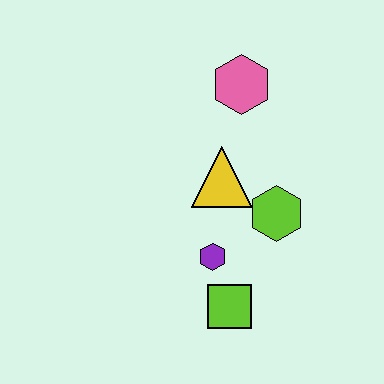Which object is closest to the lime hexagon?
The yellow triangle is closest to the lime hexagon.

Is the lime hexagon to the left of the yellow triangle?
No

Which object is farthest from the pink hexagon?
The lime square is farthest from the pink hexagon.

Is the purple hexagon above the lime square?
Yes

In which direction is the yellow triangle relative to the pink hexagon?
The yellow triangle is below the pink hexagon.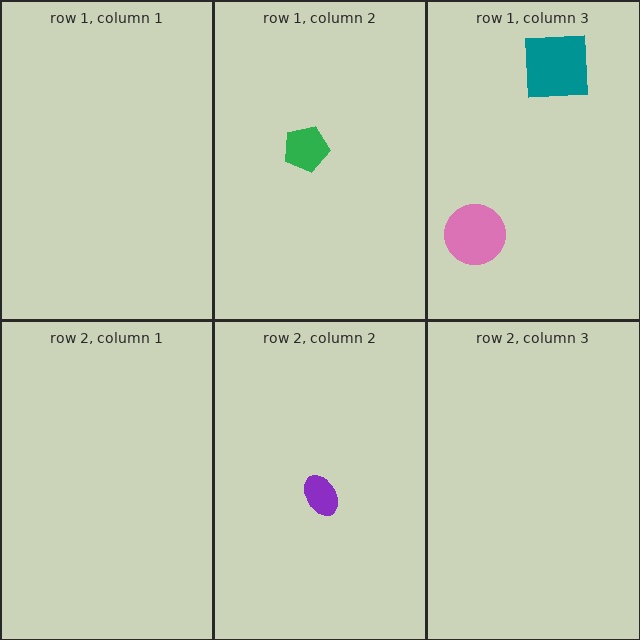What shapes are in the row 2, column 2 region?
The purple ellipse.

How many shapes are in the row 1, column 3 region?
2.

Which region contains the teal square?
The row 1, column 3 region.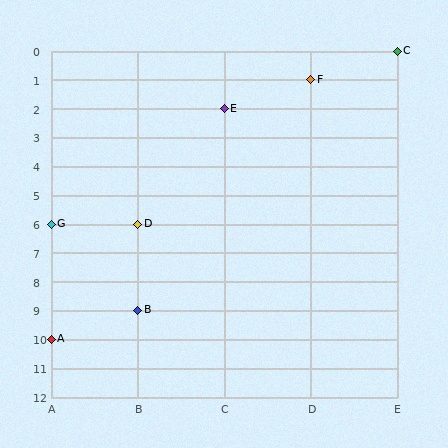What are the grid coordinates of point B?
Point B is at grid coordinates (B, 9).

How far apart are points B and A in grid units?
Points B and A are 1 column and 1 row apart (about 1.4 grid units diagonally).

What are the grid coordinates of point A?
Point A is at grid coordinates (A, 10).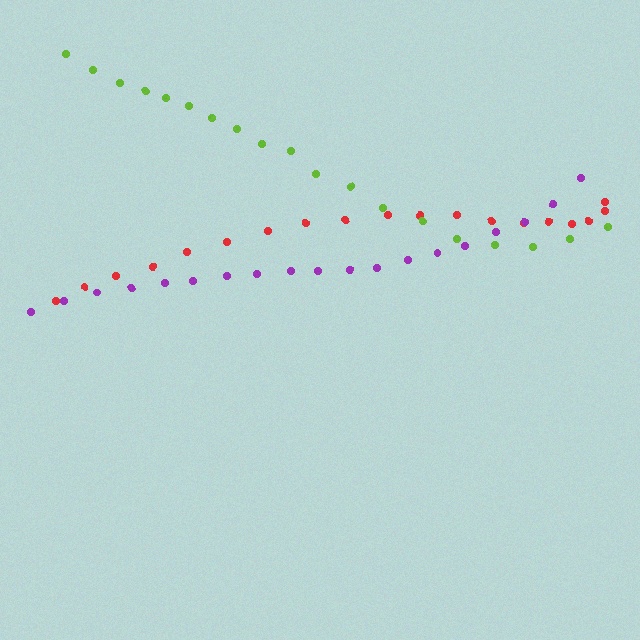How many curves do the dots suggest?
There are 3 distinct paths.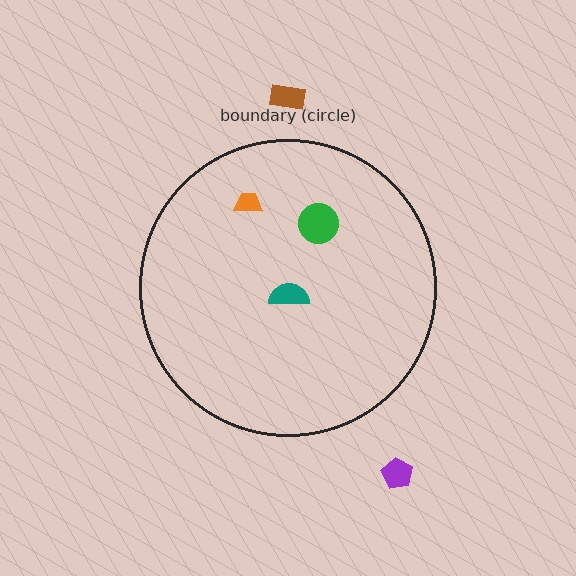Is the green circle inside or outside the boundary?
Inside.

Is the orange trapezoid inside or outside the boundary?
Inside.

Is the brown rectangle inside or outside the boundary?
Outside.